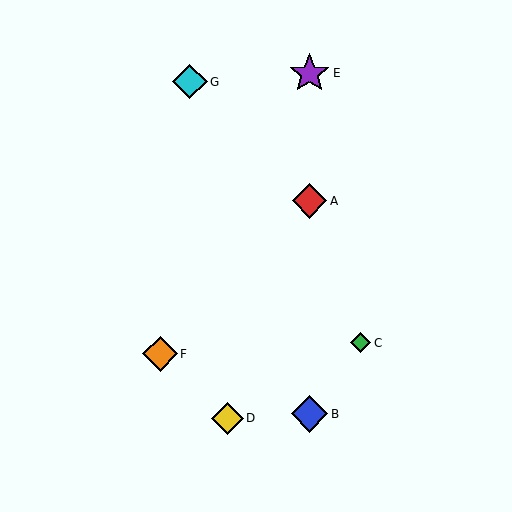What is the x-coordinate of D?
Object D is at x≈227.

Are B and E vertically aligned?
Yes, both are at x≈309.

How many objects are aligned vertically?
3 objects (A, B, E) are aligned vertically.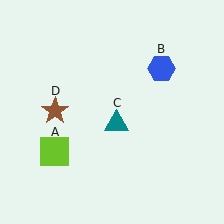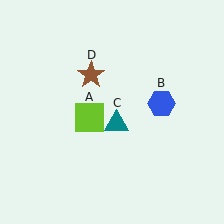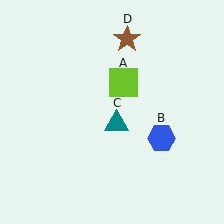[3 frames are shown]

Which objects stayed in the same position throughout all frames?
Teal triangle (object C) remained stationary.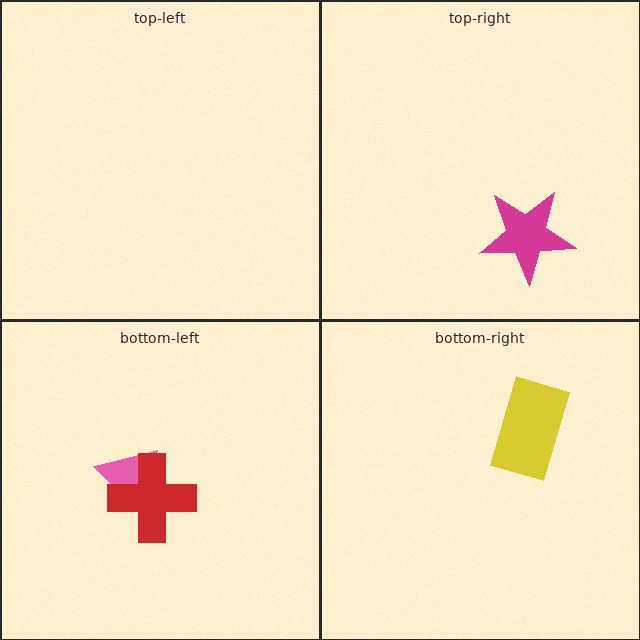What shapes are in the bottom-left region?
The pink triangle, the red cross.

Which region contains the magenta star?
The top-right region.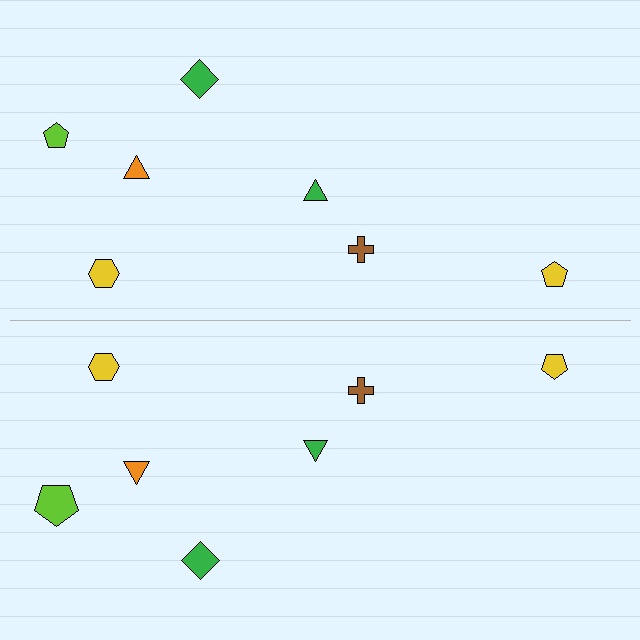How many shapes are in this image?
There are 14 shapes in this image.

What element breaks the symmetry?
The lime pentagon on the bottom side has a different size than its mirror counterpart.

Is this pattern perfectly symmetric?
No, the pattern is not perfectly symmetric. The lime pentagon on the bottom side has a different size than its mirror counterpart.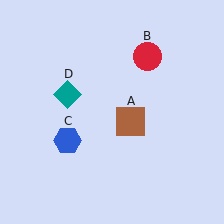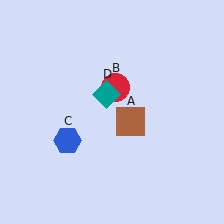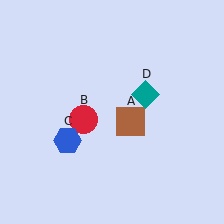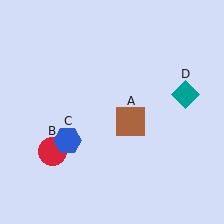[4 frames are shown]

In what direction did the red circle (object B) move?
The red circle (object B) moved down and to the left.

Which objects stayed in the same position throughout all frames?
Brown square (object A) and blue hexagon (object C) remained stationary.